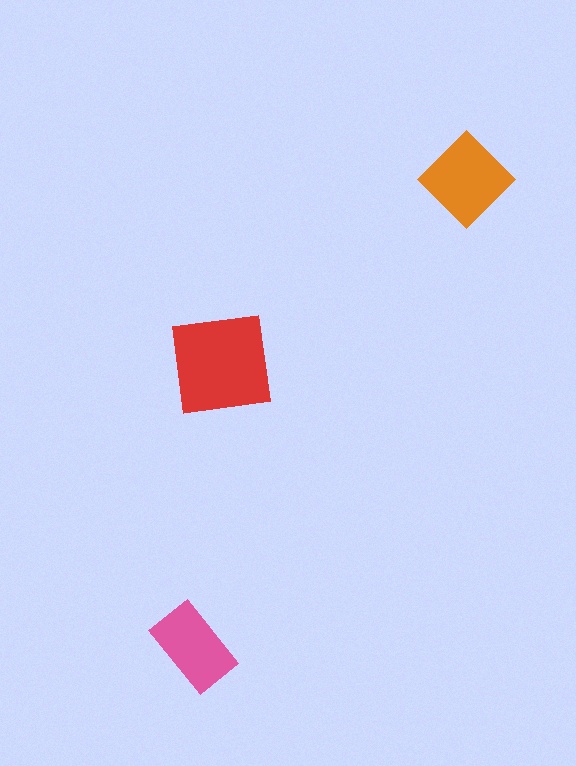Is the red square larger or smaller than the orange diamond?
Larger.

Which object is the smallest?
The pink rectangle.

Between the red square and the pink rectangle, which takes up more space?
The red square.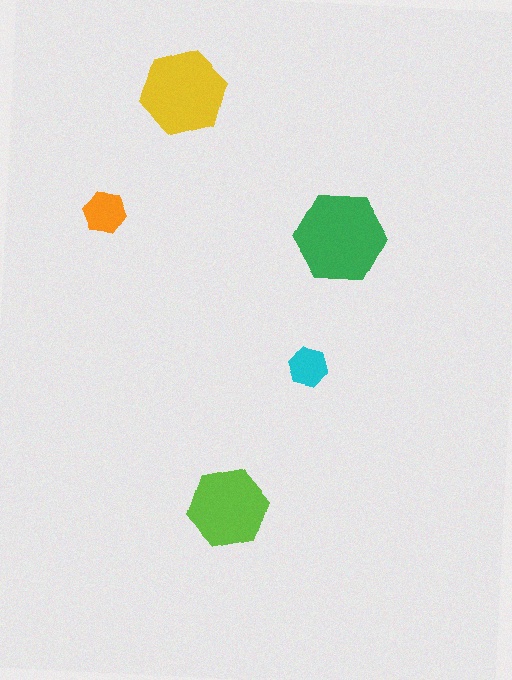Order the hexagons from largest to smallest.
the green one, the yellow one, the lime one, the orange one, the cyan one.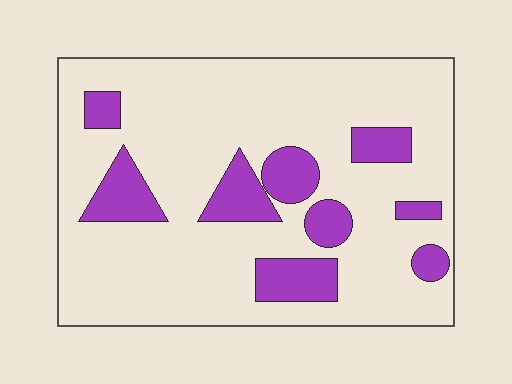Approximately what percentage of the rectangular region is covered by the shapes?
Approximately 20%.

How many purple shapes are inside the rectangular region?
9.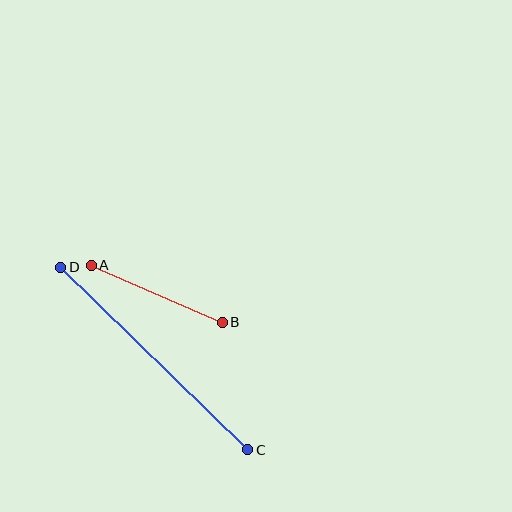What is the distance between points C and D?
The distance is approximately 261 pixels.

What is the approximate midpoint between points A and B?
The midpoint is at approximately (157, 294) pixels.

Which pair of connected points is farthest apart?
Points C and D are farthest apart.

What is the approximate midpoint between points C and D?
The midpoint is at approximately (154, 358) pixels.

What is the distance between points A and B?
The distance is approximately 143 pixels.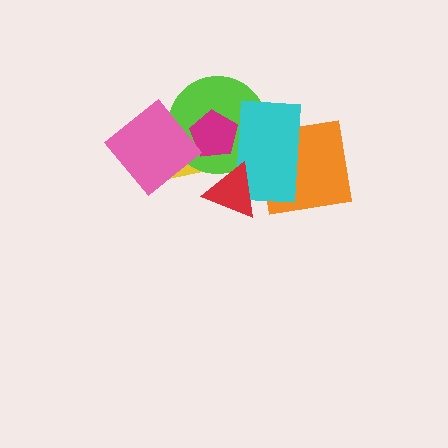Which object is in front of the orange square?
The cyan rectangle is in front of the orange square.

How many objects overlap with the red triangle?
3 objects overlap with the red triangle.